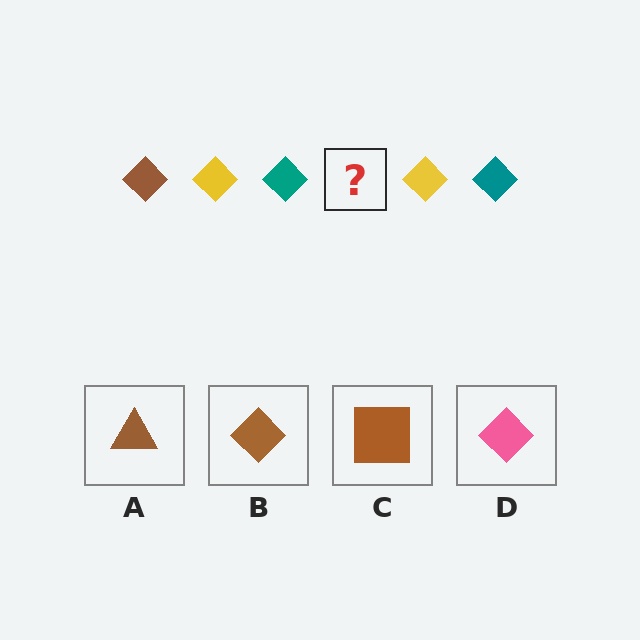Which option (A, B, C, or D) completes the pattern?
B.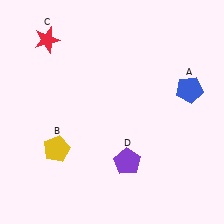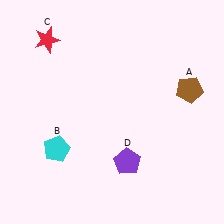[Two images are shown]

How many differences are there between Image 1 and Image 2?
There are 2 differences between the two images.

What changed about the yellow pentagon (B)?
In Image 1, B is yellow. In Image 2, it changed to cyan.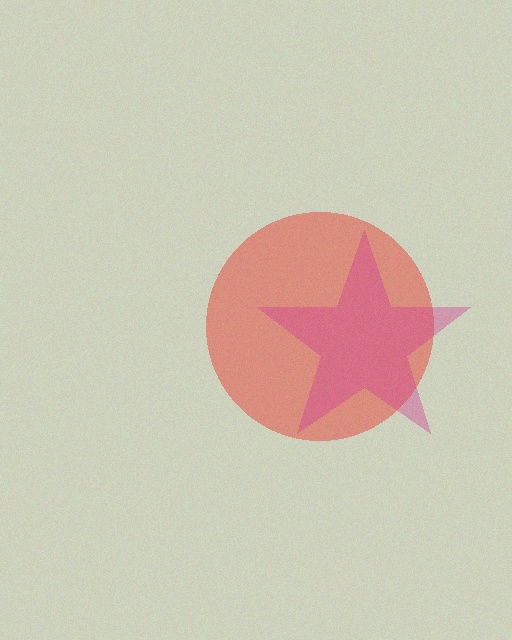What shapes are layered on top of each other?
The layered shapes are: a red circle, a magenta star.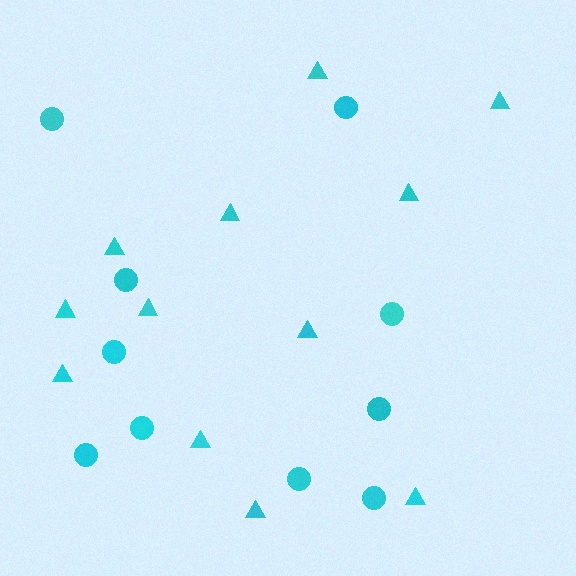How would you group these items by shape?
There are 2 groups: one group of circles (10) and one group of triangles (12).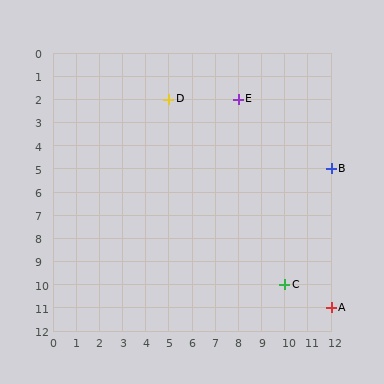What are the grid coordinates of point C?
Point C is at grid coordinates (10, 10).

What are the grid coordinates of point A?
Point A is at grid coordinates (12, 11).